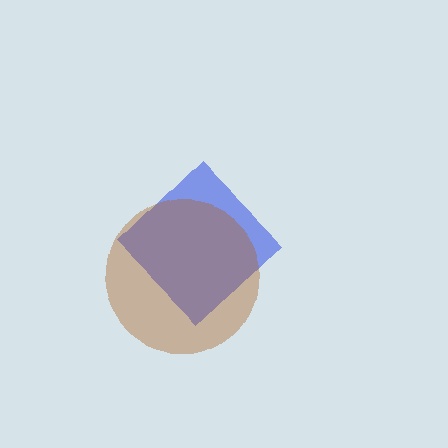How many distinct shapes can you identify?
There are 2 distinct shapes: a blue diamond, a brown circle.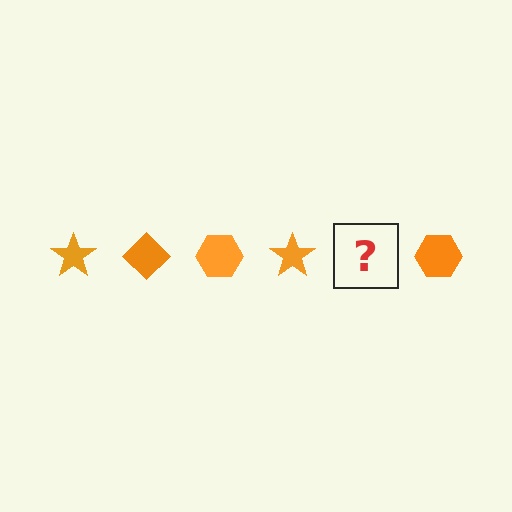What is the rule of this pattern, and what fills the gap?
The rule is that the pattern cycles through star, diamond, hexagon shapes in orange. The gap should be filled with an orange diamond.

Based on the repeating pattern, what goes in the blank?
The blank should be an orange diamond.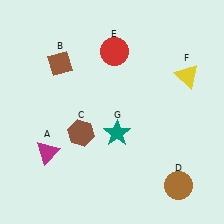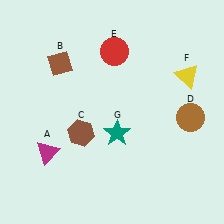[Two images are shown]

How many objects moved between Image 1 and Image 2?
1 object moved between the two images.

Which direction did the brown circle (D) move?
The brown circle (D) moved up.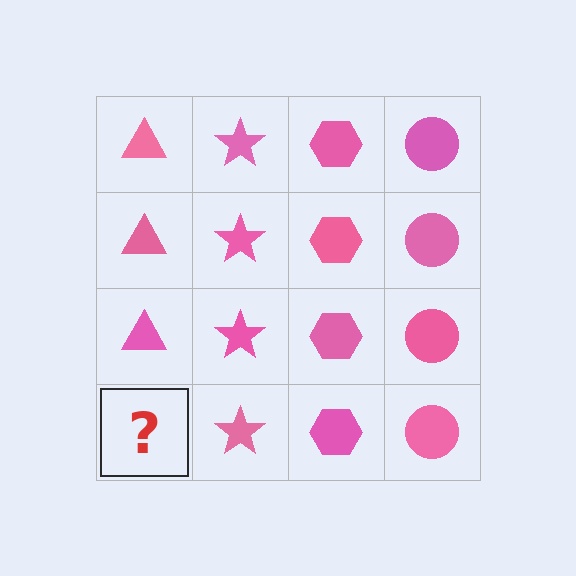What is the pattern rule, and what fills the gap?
The rule is that each column has a consistent shape. The gap should be filled with a pink triangle.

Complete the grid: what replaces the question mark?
The question mark should be replaced with a pink triangle.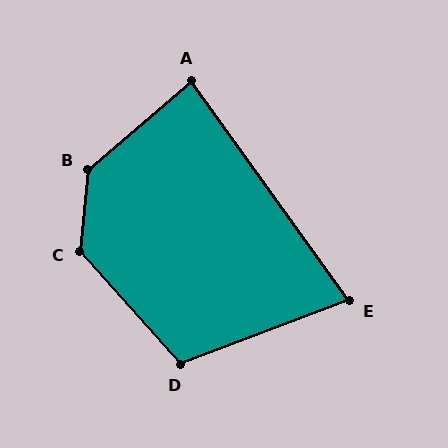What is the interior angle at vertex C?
Approximately 133 degrees (obtuse).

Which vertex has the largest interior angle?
B, at approximately 136 degrees.